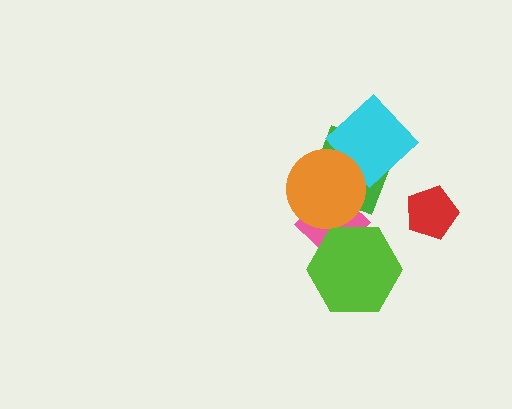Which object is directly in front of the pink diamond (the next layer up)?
The green diamond is directly in front of the pink diamond.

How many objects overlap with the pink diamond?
3 objects overlap with the pink diamond.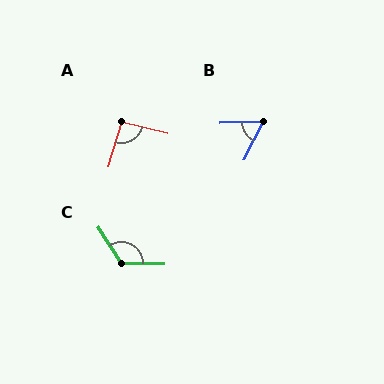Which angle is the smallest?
B, at approximately 62 degrees.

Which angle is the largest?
C, at approximately 123 degrees.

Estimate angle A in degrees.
Approximately 92 degrees.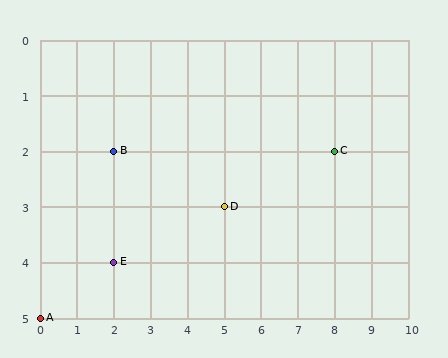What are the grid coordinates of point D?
Point D is at grid coordinates (5, 3).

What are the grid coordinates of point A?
Point A is at grid coordinates (0, 5).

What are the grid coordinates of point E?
Point E is at grid coordinates (2, 4).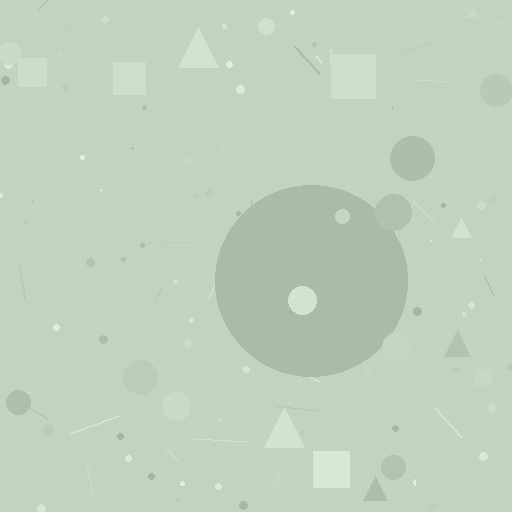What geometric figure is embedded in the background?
A circle is embedded in the background.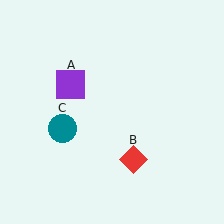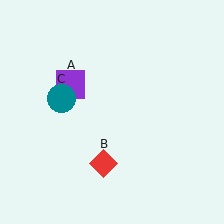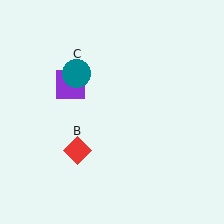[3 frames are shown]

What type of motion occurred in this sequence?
The red diamond (object B), teal circle (object C) rotated clockwise around the center of the scene.